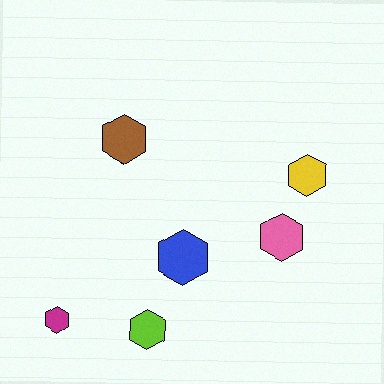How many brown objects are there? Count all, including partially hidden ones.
There is 1 brown object.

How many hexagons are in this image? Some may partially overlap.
There are 6 hexagons.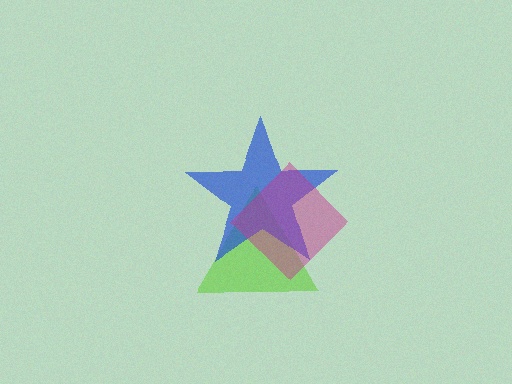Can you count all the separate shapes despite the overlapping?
Yes, there are 3 separate shapes.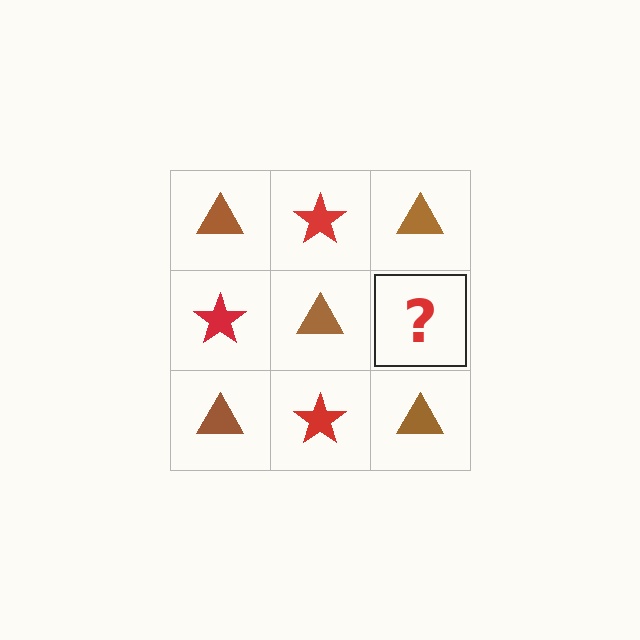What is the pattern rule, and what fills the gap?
The rule is that it alternates brown triangle and red star in a checkerboard pattern. The gap should be filled with a red star.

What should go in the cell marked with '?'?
The missing cell should contain a red star.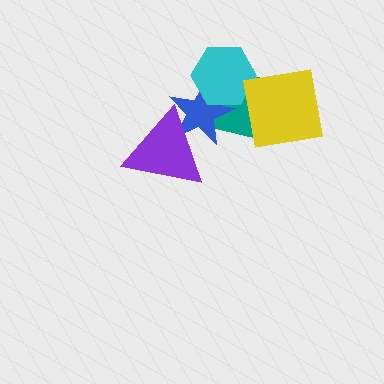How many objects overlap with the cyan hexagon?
3 objects overlap with the cyan hexagon.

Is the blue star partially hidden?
Yes, it is partially covered by another shape.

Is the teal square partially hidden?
Yes, it is partially covered by another shape.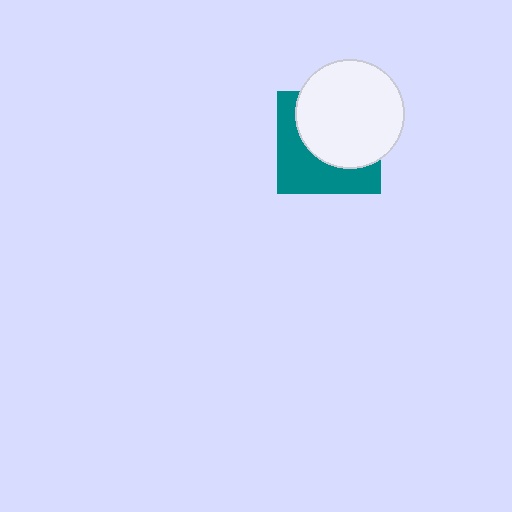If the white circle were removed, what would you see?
You would see the complete teal square.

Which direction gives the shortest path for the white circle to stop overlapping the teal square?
Moving toward the upper-right gives the shortest separation.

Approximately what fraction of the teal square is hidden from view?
Roughly 56% of the teal square is hidden behind the white circle.